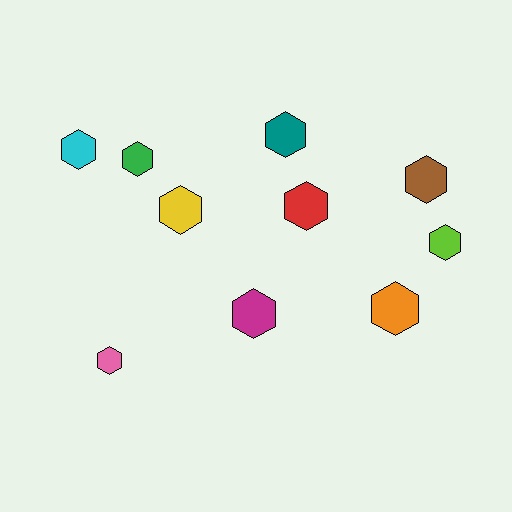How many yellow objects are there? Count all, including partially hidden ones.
There is 1 yellow object.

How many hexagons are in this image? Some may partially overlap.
There are 10 hexagons.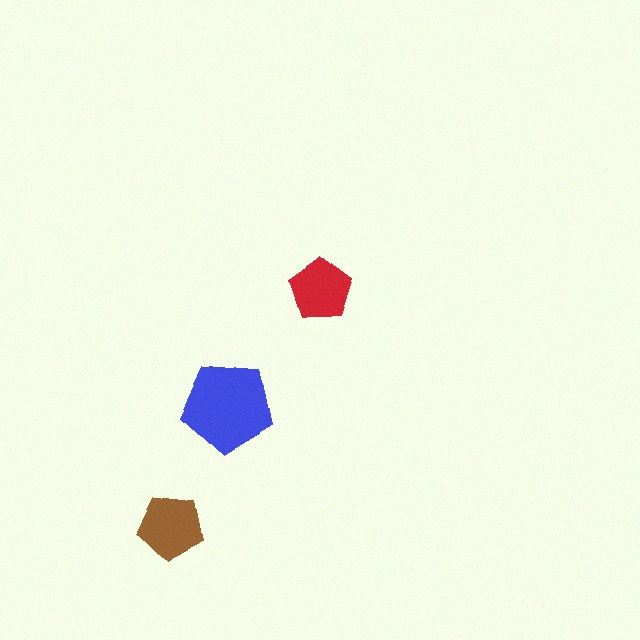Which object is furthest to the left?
The brown pentagon is leftmost.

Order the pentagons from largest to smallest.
the blue one, the brown one, the red one.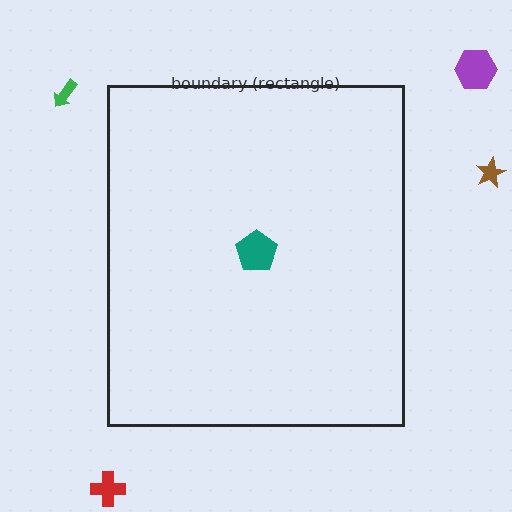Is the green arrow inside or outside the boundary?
Outside.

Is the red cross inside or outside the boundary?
Outside.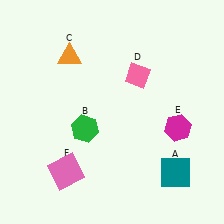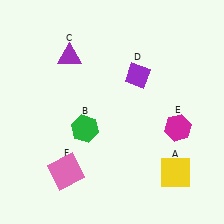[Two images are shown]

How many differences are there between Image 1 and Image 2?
There are 3 differences between the two images.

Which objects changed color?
A changed from teal to yellow. C changed from orange to purple. D changed from pink to purple.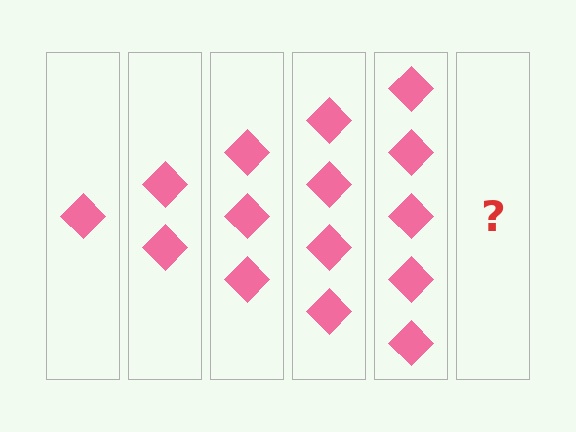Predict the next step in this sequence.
The next step is 6 diamonds.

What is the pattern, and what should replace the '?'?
The pattern is that each step adds one more diamond. The '?' should be 6 diamonds.